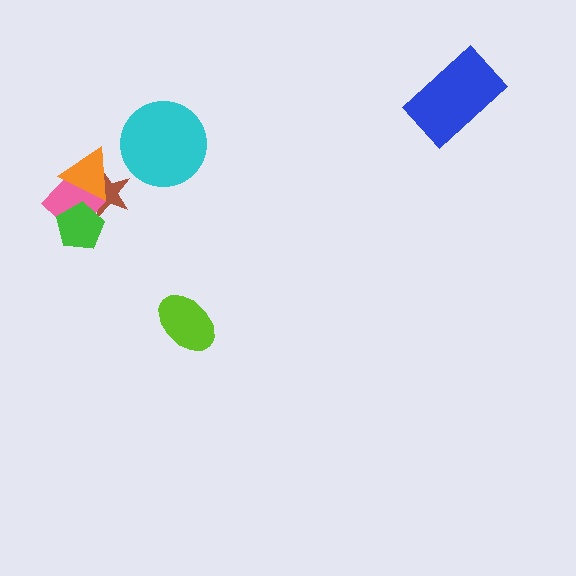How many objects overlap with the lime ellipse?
0 objects overlap with the lime ellipse.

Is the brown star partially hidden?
Yes, it is partially covered by another shape.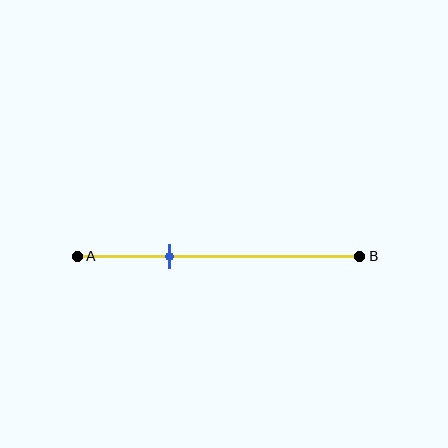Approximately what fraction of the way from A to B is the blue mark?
The blue mark is approximately 35% of the way from A to B.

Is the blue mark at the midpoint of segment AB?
No, the mark is at about 35% from A, not at the 50% midpoint.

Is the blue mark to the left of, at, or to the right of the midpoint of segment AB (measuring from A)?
The blue mark is to the left of the midpoint of segment AB.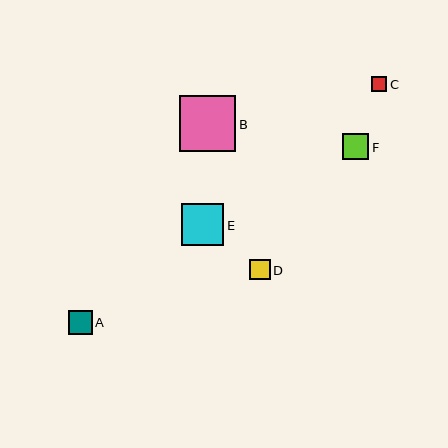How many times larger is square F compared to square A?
Square F is approximately 1.1 times the size of square A.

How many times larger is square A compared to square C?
Square A is approximately 1.6 times the size of square C.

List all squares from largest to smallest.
From largest to smallest: B, E, F, A, D, C.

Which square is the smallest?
Square C is the smallest with a size of approximately 15 pixels.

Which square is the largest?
Square B is the largest with a size of approximately 56 pixels.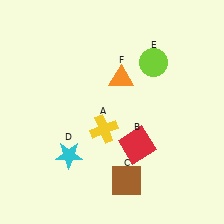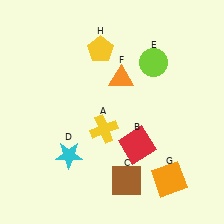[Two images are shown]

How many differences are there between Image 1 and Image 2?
There are 2 differences between the two images.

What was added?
An orange square (G), a yellow pentagon (H) were added in Image 2.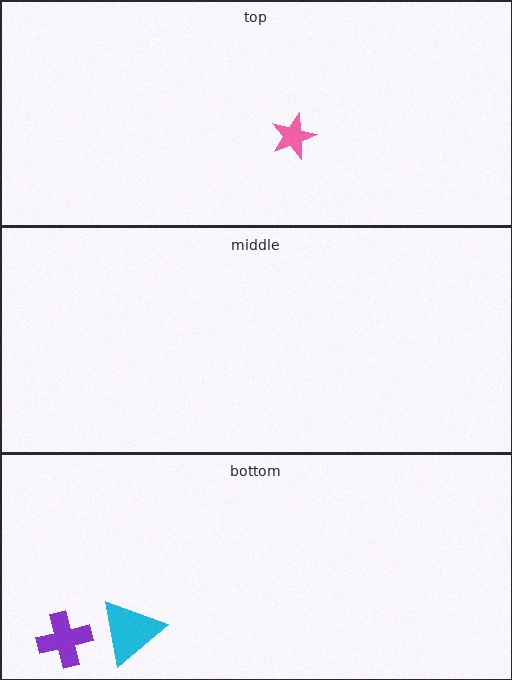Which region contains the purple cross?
The bottom region.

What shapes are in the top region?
The pink star.